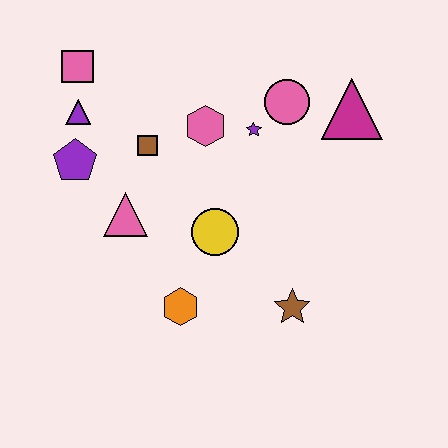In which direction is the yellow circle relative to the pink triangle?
The yellow circle is to the right of the pink triangle.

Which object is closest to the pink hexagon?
The purple star is closest to the pink hexagon.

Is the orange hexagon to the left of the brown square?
No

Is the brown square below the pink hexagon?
Yes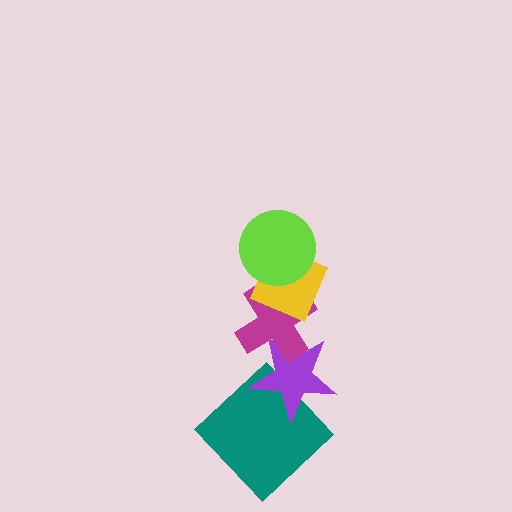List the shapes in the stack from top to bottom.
From top to bottom: the lime circle, the yellow diamond, the magenta cross, the purple star, the teal diamond.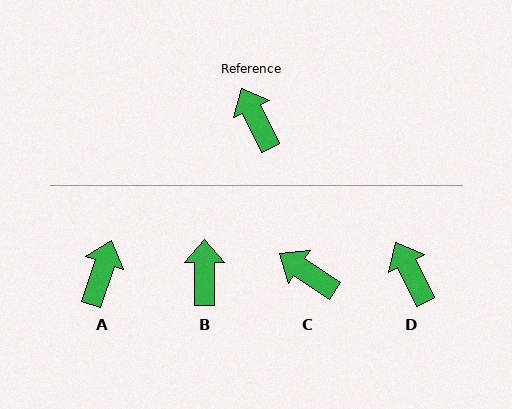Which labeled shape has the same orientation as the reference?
D.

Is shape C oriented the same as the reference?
No, it is off by about 30 degrees.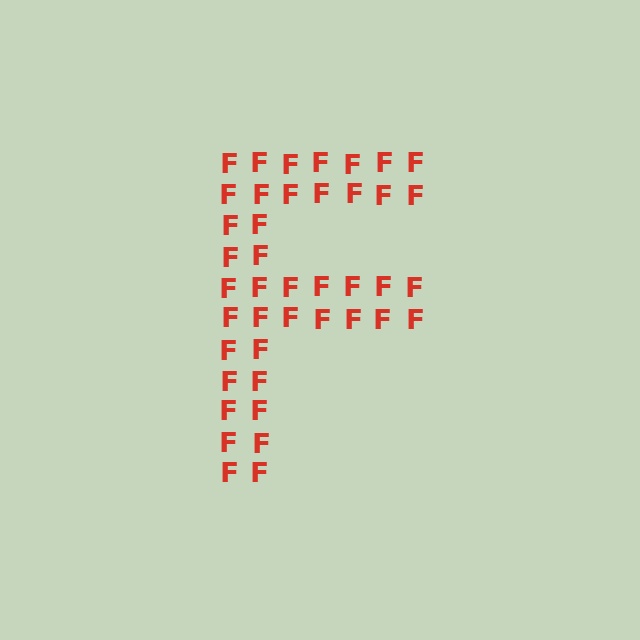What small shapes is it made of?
It is made of small letter F's.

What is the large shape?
The large shape is the letter F.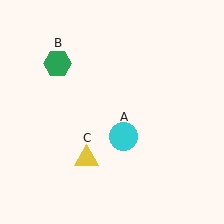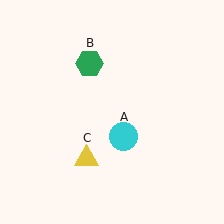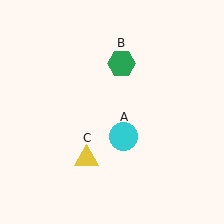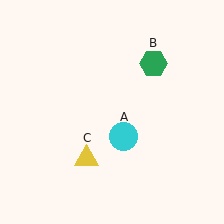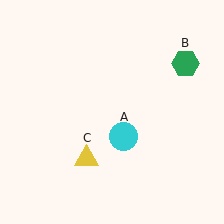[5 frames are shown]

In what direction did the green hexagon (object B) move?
The green hexagon (object B) moved right.